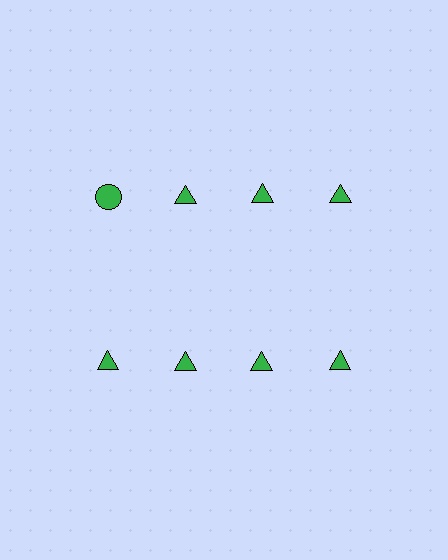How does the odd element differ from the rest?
It has a different shape: circle instead of triangle.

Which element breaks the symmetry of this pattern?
The green circle in the top row, leftmost column breaks the symmetry. All other shapes are green triangles.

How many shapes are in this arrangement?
There are 8 shapes arranged in a grid pattern.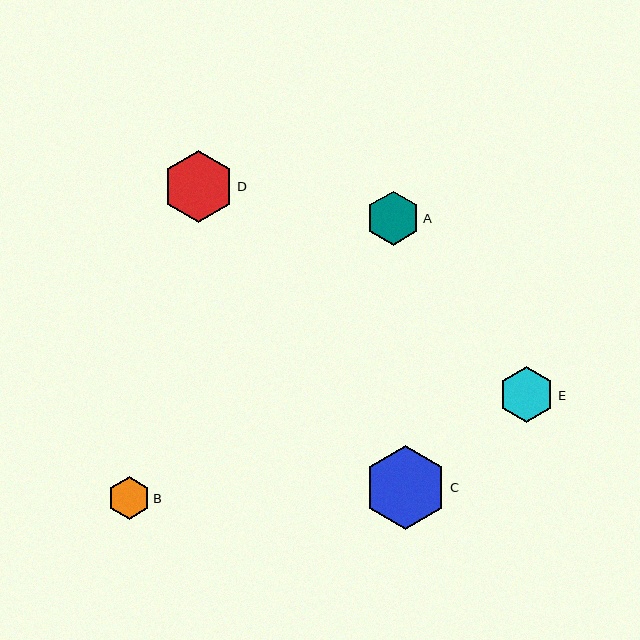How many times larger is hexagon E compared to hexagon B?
Hexagon E is approximately 1.3 times the size of hexagon B.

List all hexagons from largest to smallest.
From largest to smallest: C, D, E, A, B.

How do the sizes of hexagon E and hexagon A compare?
Hexagon E and hexagon A are approximately the same size.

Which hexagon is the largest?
Hexagon C is the largest with a size of approximately 84 pixels.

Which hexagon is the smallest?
Hexagon B is the smallest with a size of approximately 43 pixels.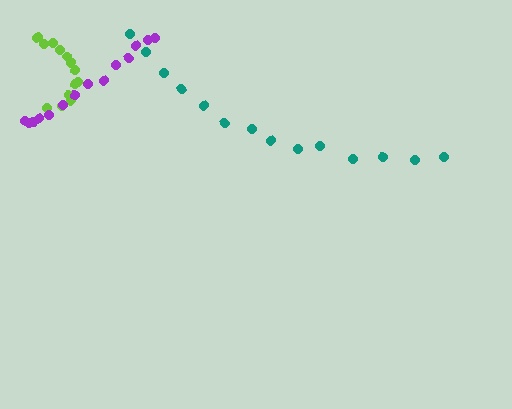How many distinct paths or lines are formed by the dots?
There are 3 distinct paths.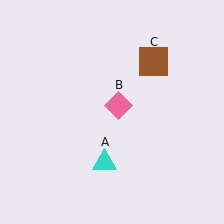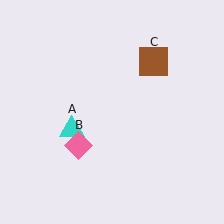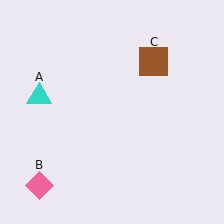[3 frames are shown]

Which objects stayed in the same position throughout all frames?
Brown square (object C) remained stationary.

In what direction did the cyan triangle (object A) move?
The cyan triangle (object A) moved up and to the left.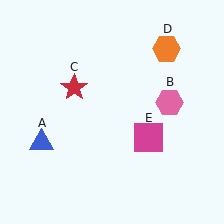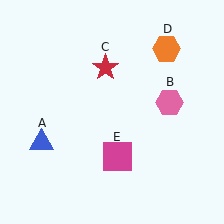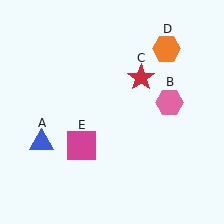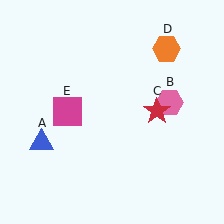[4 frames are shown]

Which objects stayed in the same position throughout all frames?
Blue triangle (object A) and pink hexagon (object B) and orange hexagon (object D) remained stationary.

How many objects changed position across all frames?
2 objects changed position: red star (object C), magenta square (object E).